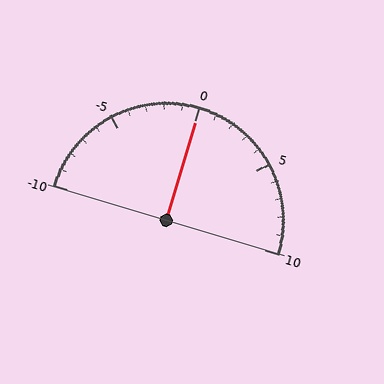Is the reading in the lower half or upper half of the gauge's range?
The reading is in the upper half of the range (-10 to 10).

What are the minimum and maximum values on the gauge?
The gauge ranges from -10 to 10.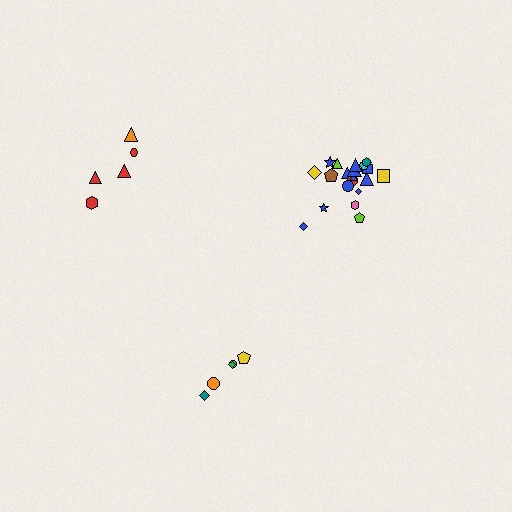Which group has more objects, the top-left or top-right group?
The top-right group.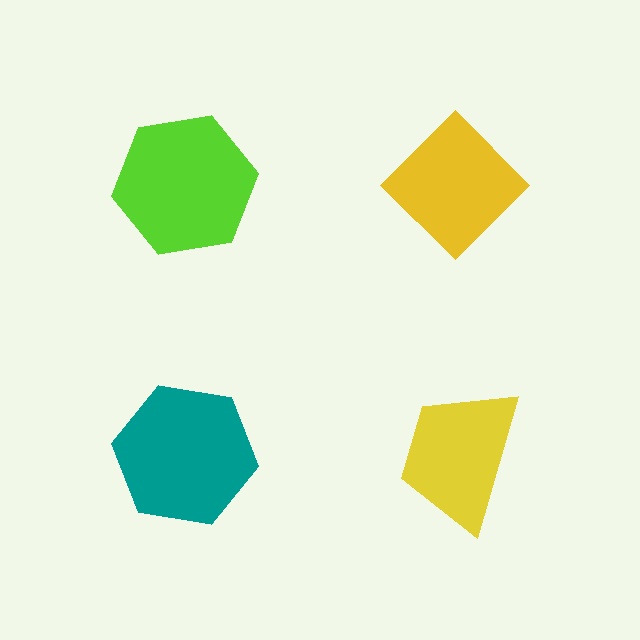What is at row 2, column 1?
A teal hexagon.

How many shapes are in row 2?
2 shapes.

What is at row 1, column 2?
A yellow diamond.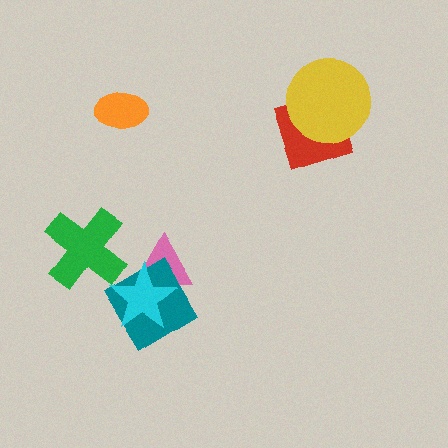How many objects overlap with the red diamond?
1 object overlaps with the red diamond.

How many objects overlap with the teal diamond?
2 objects overlap with the teal diamond.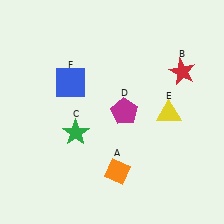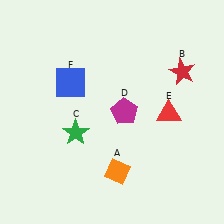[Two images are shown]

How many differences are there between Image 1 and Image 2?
There is 1 difference between the two images.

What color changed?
The triangle (E) changed from yellow in Image 1 to red in Image 2.